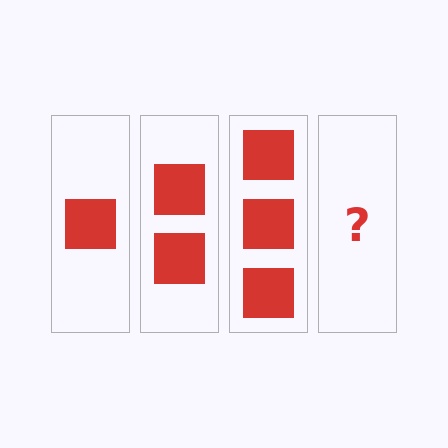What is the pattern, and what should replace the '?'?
The pattern is that each step adds one more square. The '?' should be 4 squares.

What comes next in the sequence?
The next element should be 4 squares.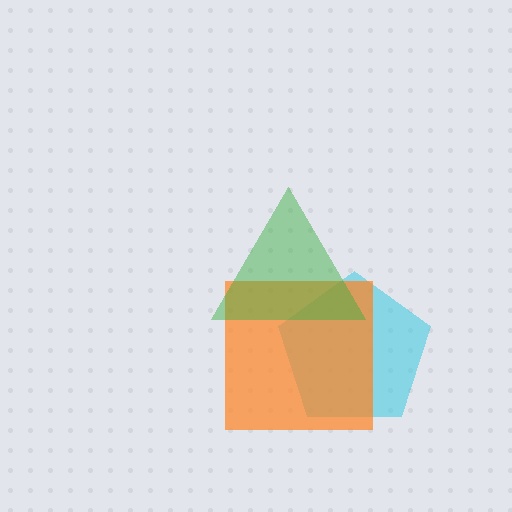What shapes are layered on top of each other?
The layered shapes are: a cyan pentagon, an orange square, a green triangle.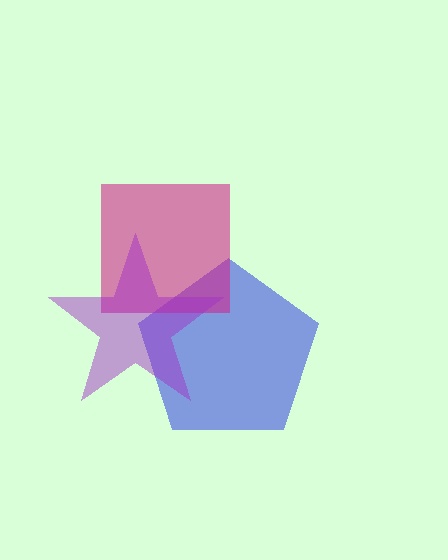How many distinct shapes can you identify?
There are 3 distinct shapes: a blue pentagon, a magenta square, a purple star.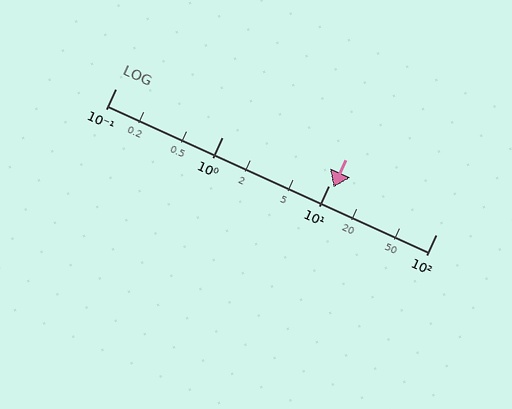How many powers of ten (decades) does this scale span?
The scale spans 3 decades, from 0.1 to 100.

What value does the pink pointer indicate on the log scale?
The pointer indicates approximately 11.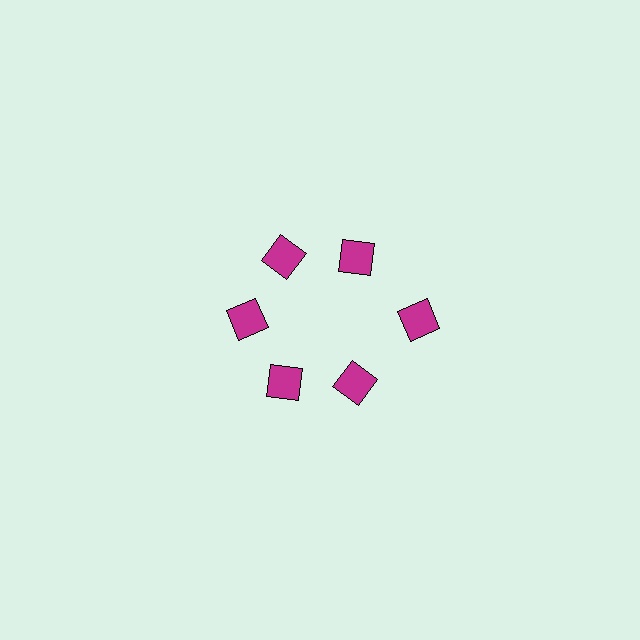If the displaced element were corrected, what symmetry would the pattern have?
It would have 6-fold rotational symmetry — the pattern would map onto itself every 60 degrees.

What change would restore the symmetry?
The symmetry would be restored by moving it inward, back onto the ring so that all 6 squares sit at equal angles and equal distance from the center.